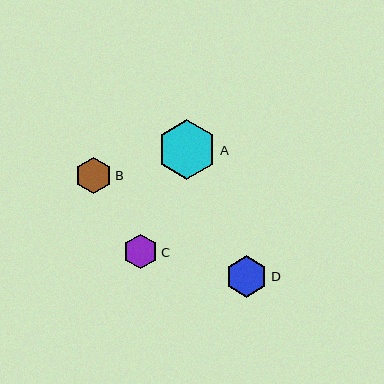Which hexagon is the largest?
Hexagon A is the largest with a size of approximately 60 pixels.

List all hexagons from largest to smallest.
From largest to smallest: A, D, B, C.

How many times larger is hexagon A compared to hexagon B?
Hexagon A is approximately 1.6 times the size of hexagon B.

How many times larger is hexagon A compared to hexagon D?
Hexagon A is approximately 1.4 times the size of hexagon D.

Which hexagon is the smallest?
Hexagon C is the smallest with a size of approximately 35 pixels.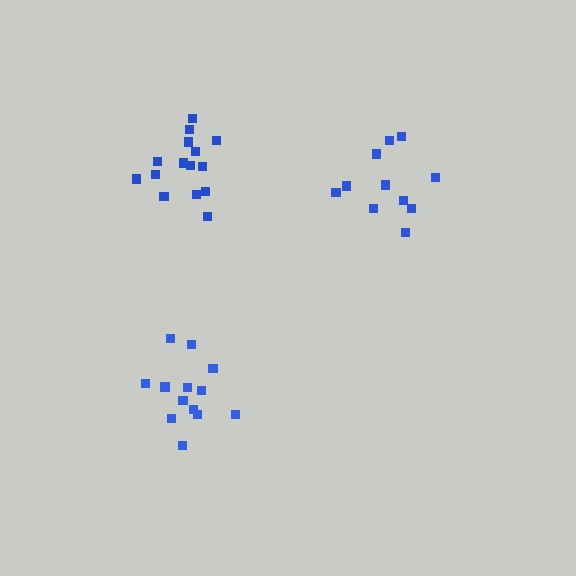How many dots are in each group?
Group 1: 13 dots, Group 2: 15 dots, Group 3: 11 dots (39 total).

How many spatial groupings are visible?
There are 3 spatial groupings.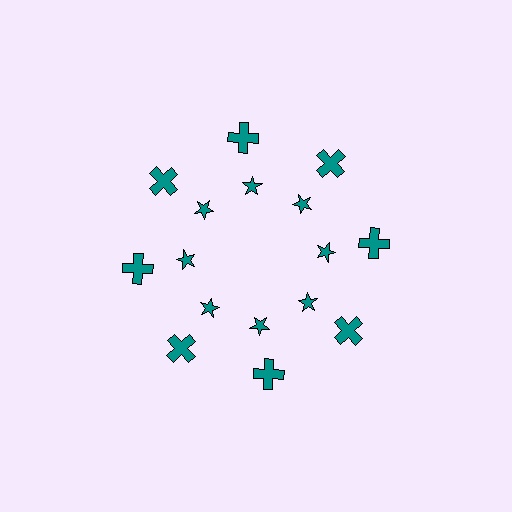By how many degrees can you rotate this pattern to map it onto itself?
The pattern maps onto itself every 45 degrees of rotation.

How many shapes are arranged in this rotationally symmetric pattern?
There are 16 shapes, arranged in 8 groups of 2.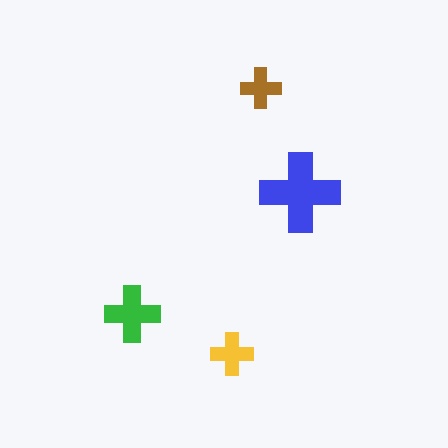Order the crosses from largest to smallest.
the blue one, the green one, the yellow one, the brown one.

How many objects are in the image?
There are 4 objects in the image.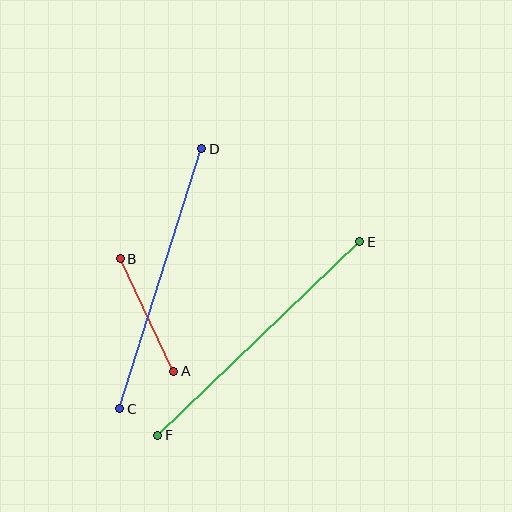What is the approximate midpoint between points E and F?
The midpoint is at approximately (259, 339) pixels.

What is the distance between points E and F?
The distance is approximately 280 pixels.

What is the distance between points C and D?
The distance is approximately 273 pixels.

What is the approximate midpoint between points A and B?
The midpoint is at approximately (147, 315) pixels.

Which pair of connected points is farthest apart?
Points E and F are farthest apart.